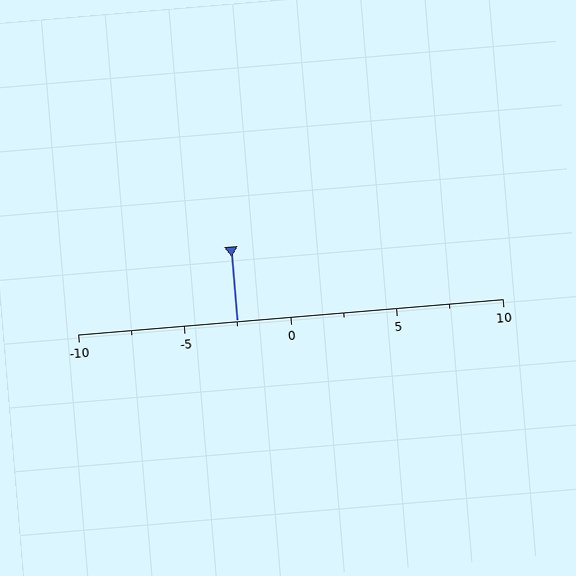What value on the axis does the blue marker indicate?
The marker indicates approximately -2.5.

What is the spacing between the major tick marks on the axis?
The major ticks are spaced 5 apart.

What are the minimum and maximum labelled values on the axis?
The axis runs from -10 to 10.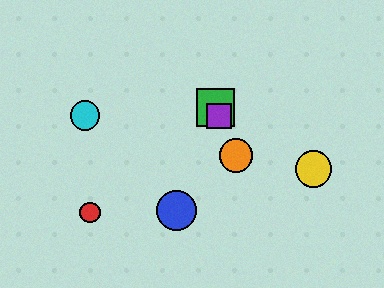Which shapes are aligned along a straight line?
The green square, the purple square, the orange circle are aligned along a straight line.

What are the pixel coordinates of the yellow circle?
The yellow circle is at (314, 169).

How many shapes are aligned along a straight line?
3 shapes (the green square, the purple square, the orange circle) are aligned along a straight line.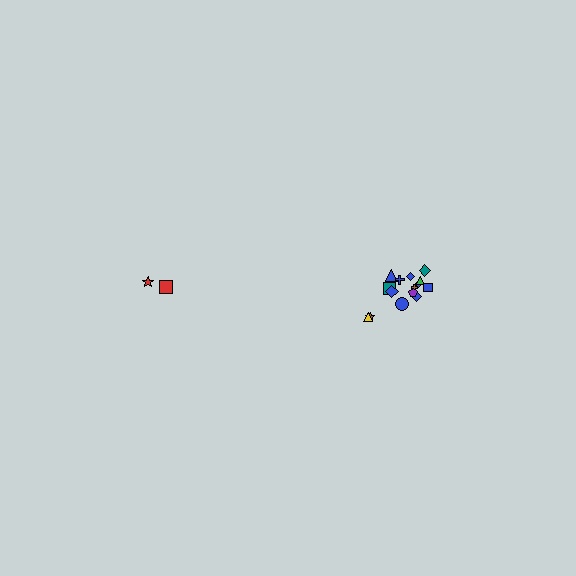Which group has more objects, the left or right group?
The right group.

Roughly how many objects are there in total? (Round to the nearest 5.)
Roughly 20 objects in total.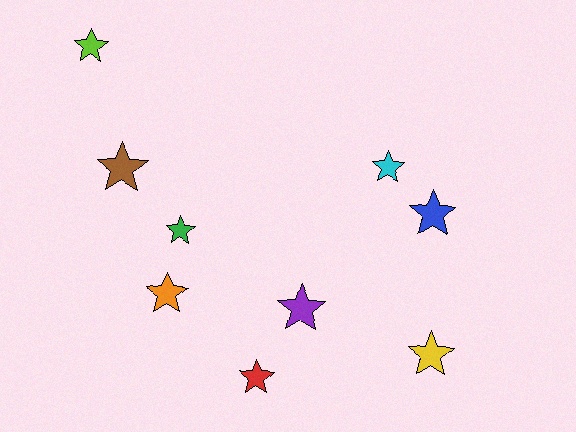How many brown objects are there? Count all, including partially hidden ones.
There is 1 brown object.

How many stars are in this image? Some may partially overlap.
There are 9 stars.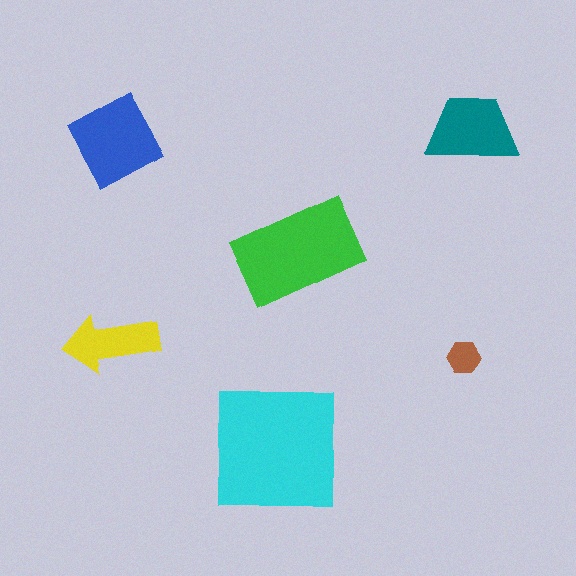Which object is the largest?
The cyan square.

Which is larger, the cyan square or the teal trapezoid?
The cyan square.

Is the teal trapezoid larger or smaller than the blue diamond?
Smaller.